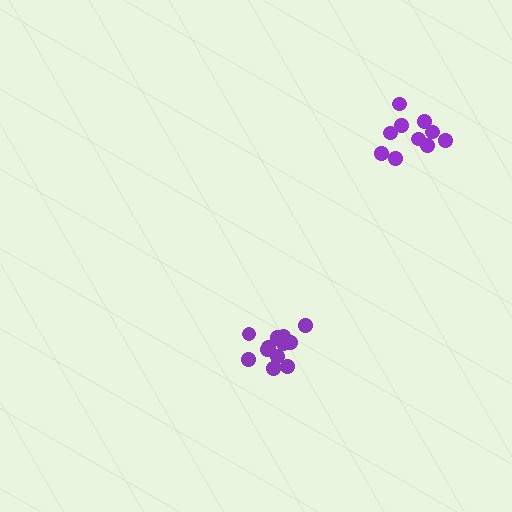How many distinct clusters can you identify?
There are 2 distinct clusters.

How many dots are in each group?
Group 1: 10 dots, Group 2: 12 dots (22 total).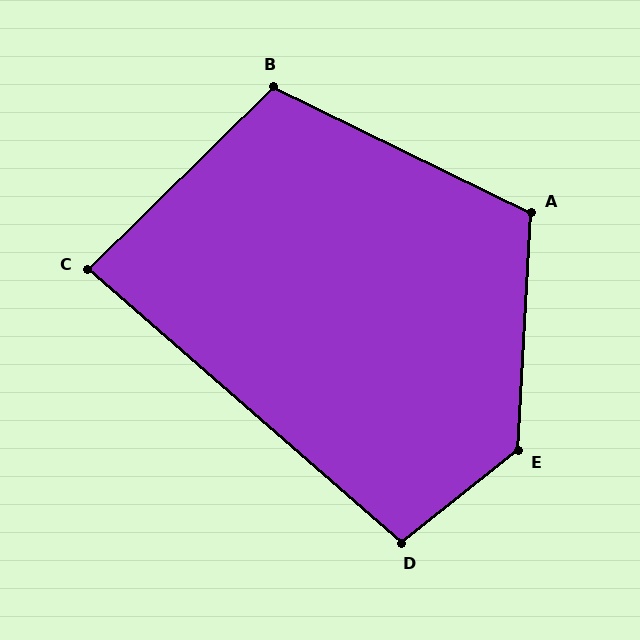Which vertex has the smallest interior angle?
C, at approximately 86 degrees.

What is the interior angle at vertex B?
Approximately 110 degrees (obtuse).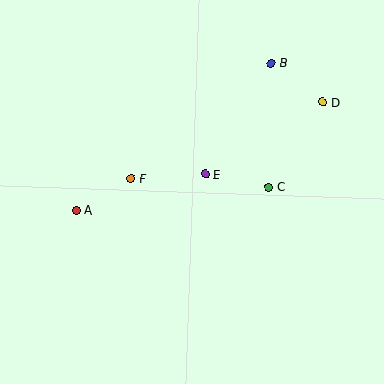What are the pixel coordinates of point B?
Point B is at (271, 63).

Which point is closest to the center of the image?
Point E at (205, 174) is closest to the center.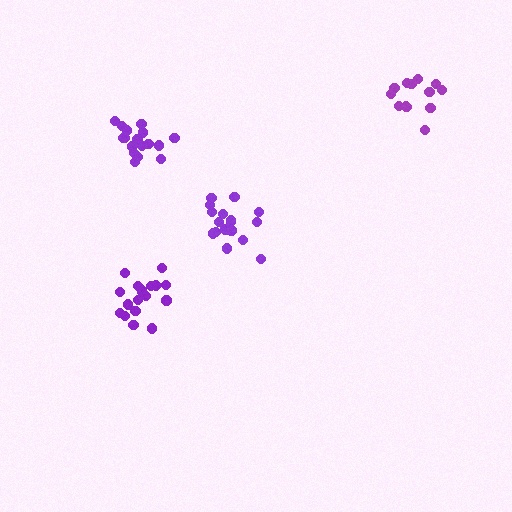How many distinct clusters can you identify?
There are 4 distinct clusters.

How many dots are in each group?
Group 1: 17 dots, Group 2: 17 dots, Group 3: 13 dots, Group 4: 18 dots (65 total).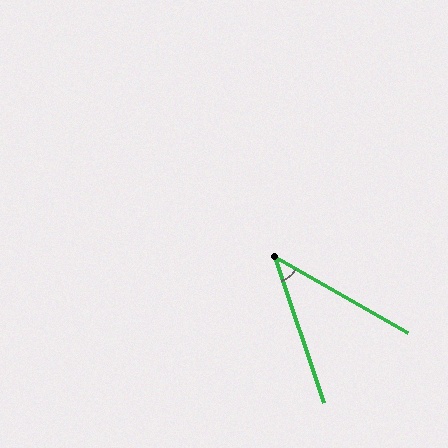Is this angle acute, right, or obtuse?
It is acute.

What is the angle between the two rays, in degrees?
Approximately 42 degrees.